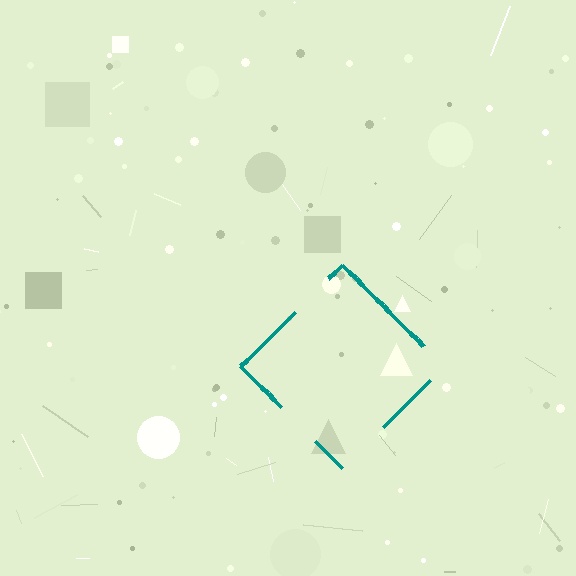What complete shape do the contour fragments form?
The contour fragments form a diamond.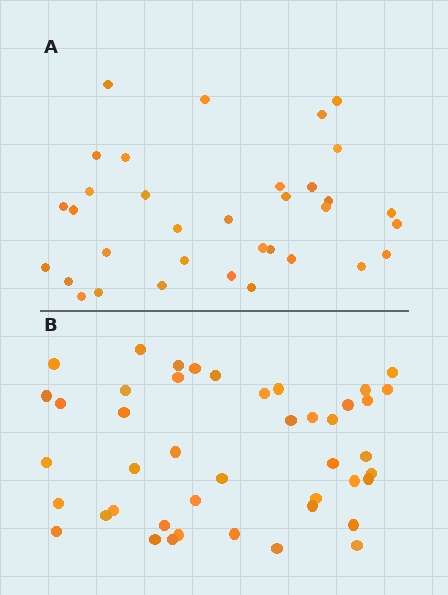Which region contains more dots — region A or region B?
Region B (the bottom region) has more dots.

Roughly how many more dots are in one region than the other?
Region B has roughly 10 or so more dots than region A.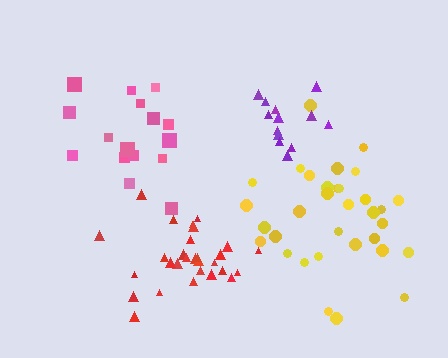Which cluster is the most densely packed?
Red.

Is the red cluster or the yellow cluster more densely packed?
Red.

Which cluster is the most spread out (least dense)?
Yellow.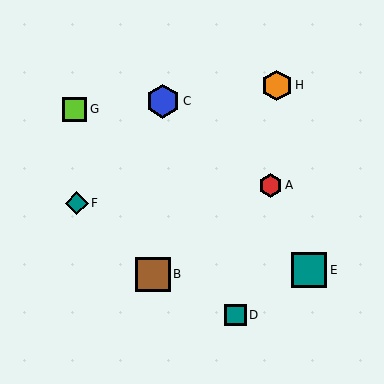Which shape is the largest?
The teal square (labeled E) is the largest.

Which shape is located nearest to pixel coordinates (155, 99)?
The blue hexagon (labeled C) at (163, 101) is nearest to that location.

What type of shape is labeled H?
Shape H is an orange hexagon.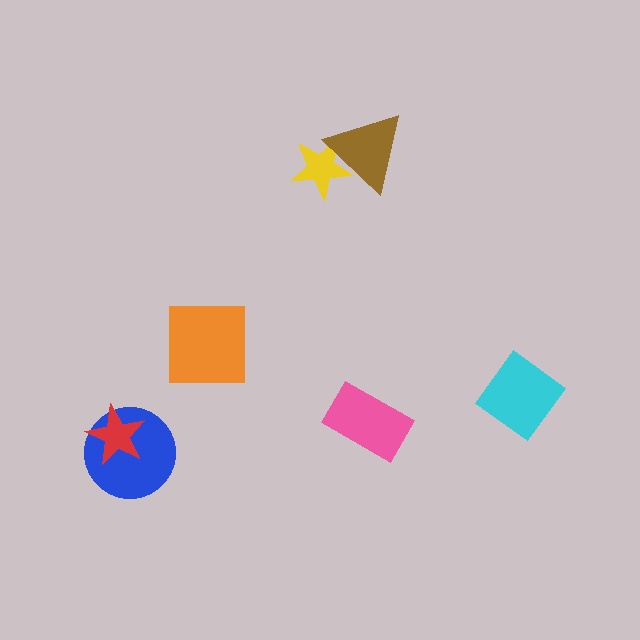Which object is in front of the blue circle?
The red star is in front of the blue circle.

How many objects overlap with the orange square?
0 objects overlap with the orange square.